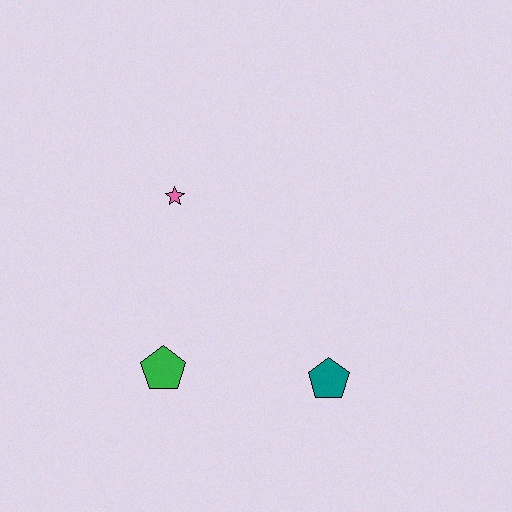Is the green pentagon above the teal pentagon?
Yes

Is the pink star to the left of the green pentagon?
No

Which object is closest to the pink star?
The green pentagon is closest to the pink star.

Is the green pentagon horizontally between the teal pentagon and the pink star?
No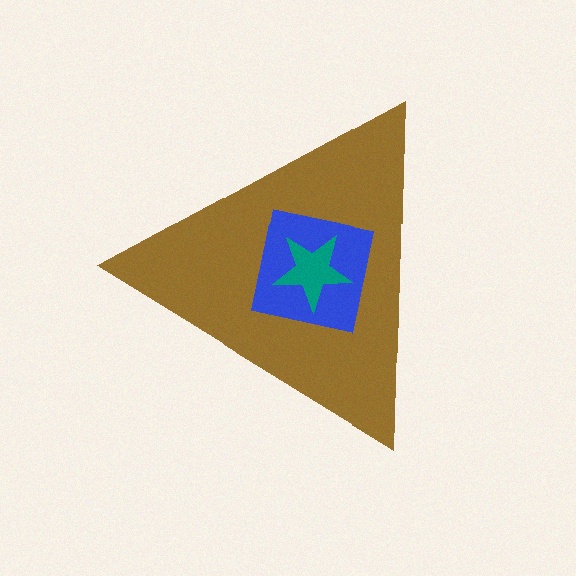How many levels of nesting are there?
3.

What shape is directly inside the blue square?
The teal star.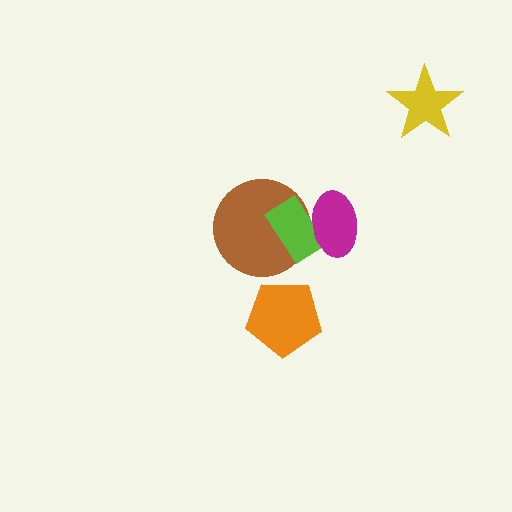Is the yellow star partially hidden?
No, no other shape covers it.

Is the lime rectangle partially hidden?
Yes, it is partially covered by another shape.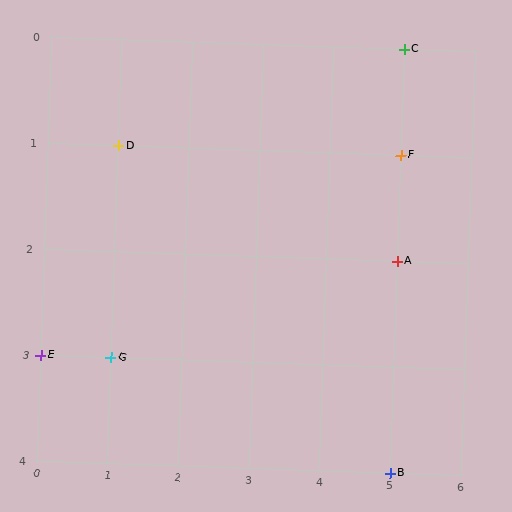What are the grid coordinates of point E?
Point E is at grid coordinates (0, 3).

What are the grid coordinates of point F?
Point F is at grid coordinates (5, 1).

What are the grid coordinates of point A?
Point A is at grid coordinates (5, 2).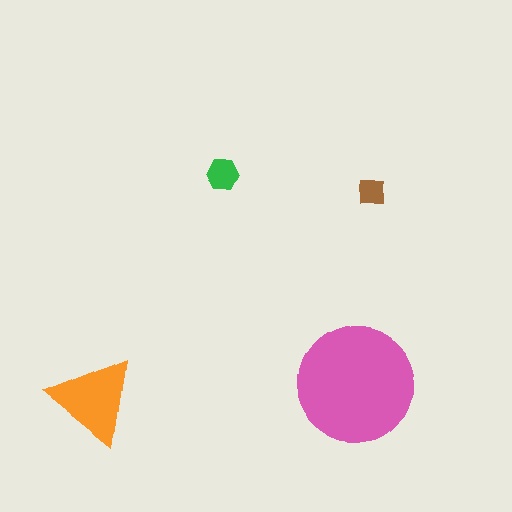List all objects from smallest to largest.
The brown square, the green hexagon, the orange triangle, the pink circle.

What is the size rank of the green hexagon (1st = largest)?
3rd.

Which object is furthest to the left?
The orange triangle is leftmost.